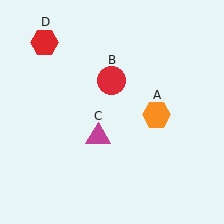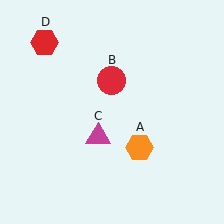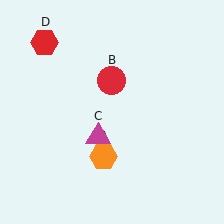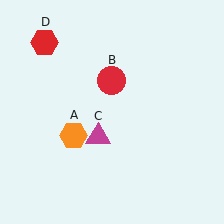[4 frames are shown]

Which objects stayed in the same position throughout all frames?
Red circle (object B) and magenta triangle (object C) and red hexagon (object D) remained stationary.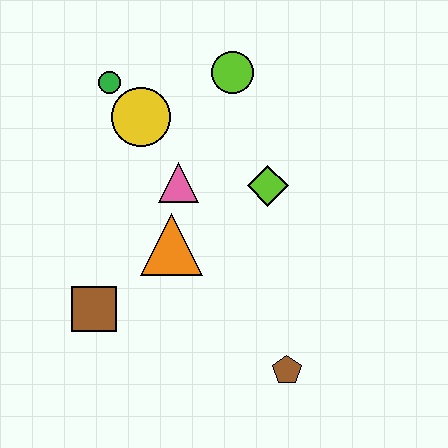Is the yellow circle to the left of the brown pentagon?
Yes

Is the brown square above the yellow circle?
No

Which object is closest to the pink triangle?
The orange triangle is closest to the pink triangle.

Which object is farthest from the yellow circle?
The brown pentagon is farthest from the yellow circle.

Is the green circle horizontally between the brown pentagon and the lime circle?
No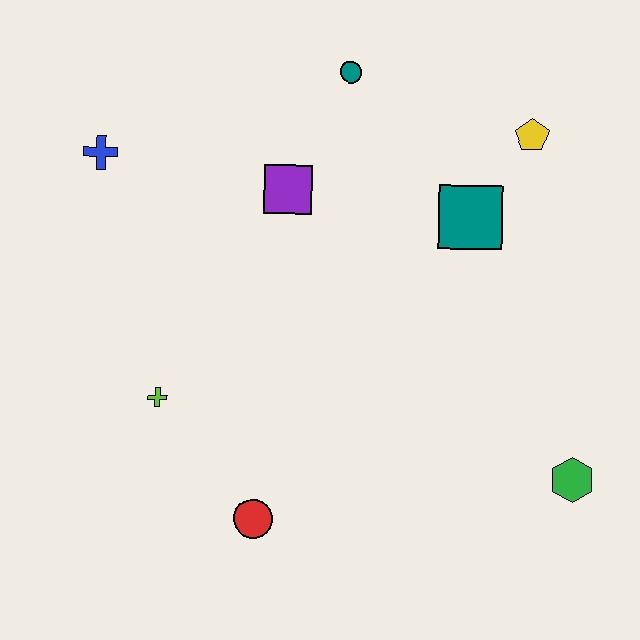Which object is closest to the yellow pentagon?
The teal square is closest to the yellow pentagon.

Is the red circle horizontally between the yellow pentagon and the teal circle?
No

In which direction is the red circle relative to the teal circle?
The red circle is below the teal circle.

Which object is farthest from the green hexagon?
The blue cross is farthest from the green hexagon.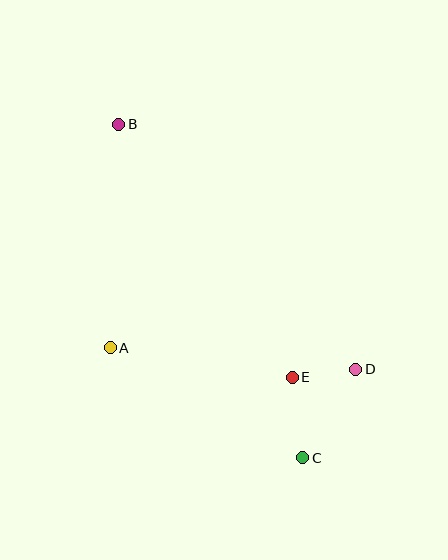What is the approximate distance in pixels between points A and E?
The distance between A and E is approximately 185 pixels.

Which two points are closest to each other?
Points D and E are closest to each other.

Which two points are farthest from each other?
Points B and C are farthest from each other.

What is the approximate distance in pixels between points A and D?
The distance between A and D is approximately 247 pixels.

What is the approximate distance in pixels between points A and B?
The distance between A and B is approximately 223 pixels.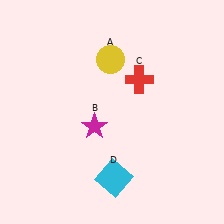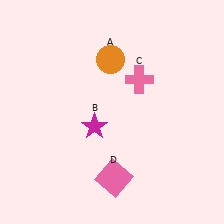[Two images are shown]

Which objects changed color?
A changed from yellow to orange. C changed from red to pink. D changed from cyan to pink.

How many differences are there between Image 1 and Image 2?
There are 3 differences between the two images.